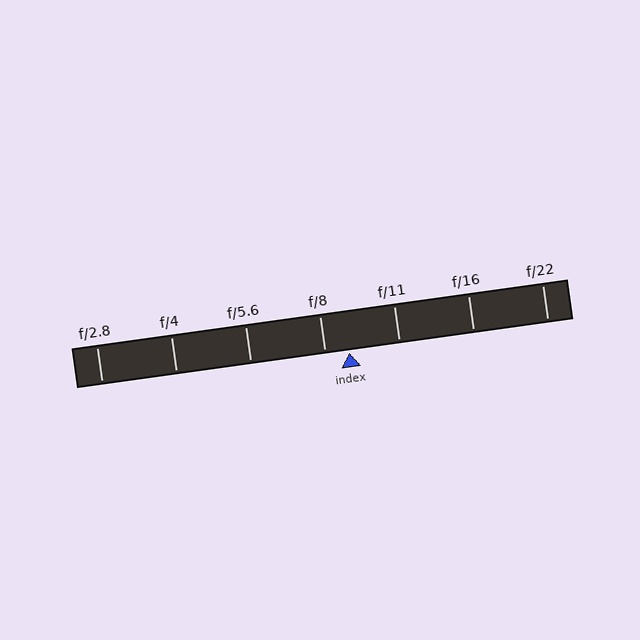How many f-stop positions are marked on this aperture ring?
There are 7 f-stop positions marked.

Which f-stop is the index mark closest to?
The index mark is closest to f/8.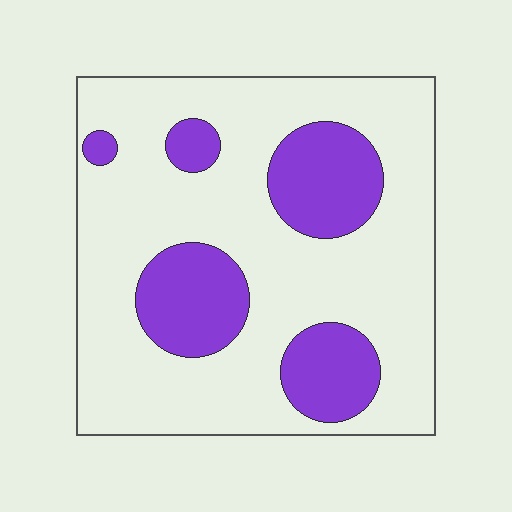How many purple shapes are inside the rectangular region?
5.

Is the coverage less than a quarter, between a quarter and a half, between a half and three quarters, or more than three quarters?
Between a quarter and a half.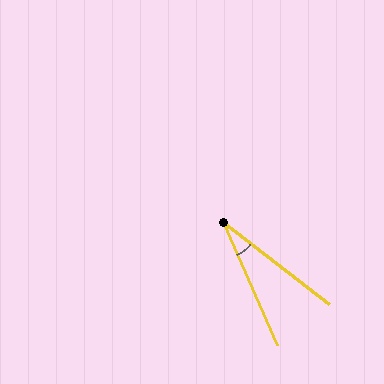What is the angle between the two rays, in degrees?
Approximately 29 degrees.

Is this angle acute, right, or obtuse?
It is acute.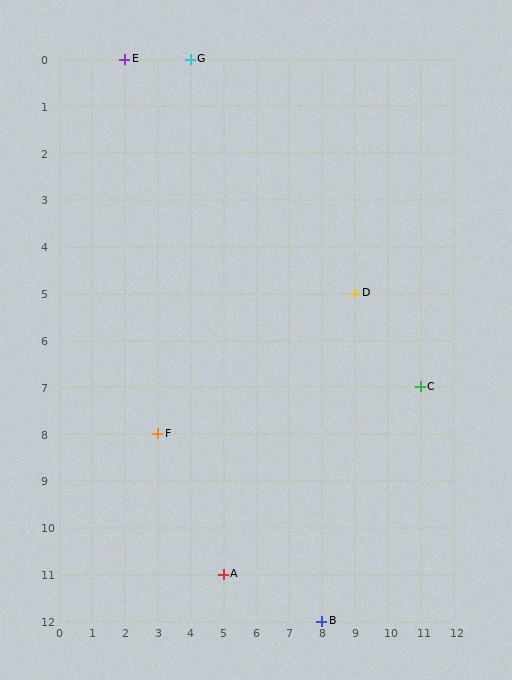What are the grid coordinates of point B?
Point B is at grid coordinates (8, 12).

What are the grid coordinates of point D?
Point D is at grid coordinates (9, 5).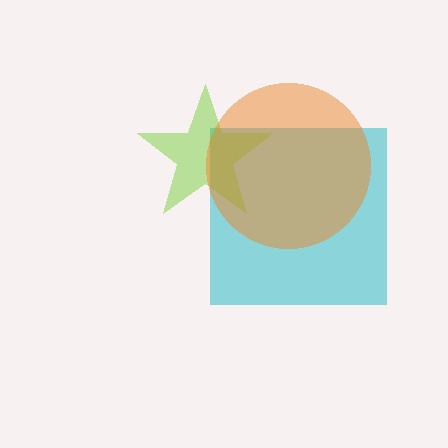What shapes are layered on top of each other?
The layered shapes are: a cyan square, a lime star, an orange circle.